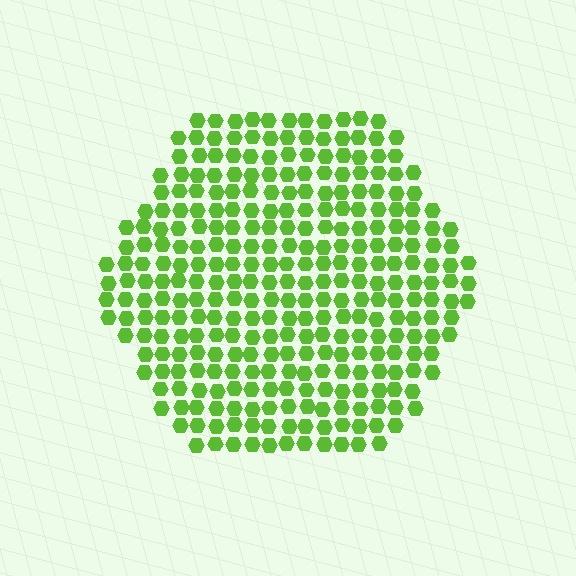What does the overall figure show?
The overall figure shows a hexagon.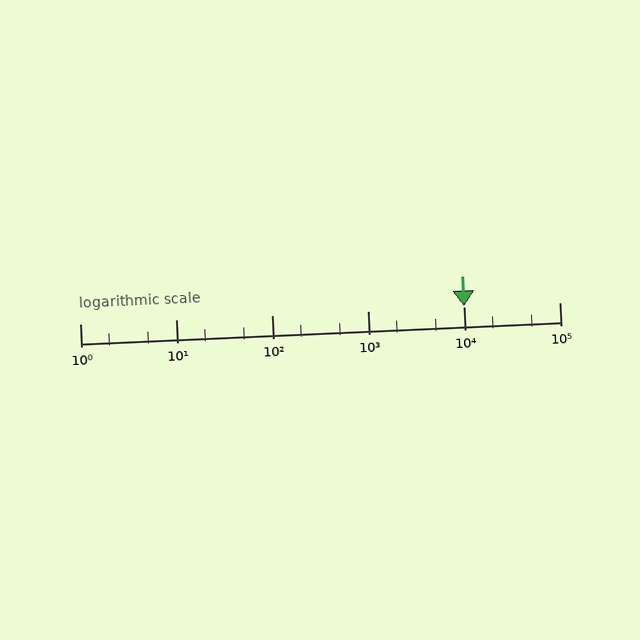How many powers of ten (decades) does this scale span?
The scale spans 5 decades, from 1 to 100000.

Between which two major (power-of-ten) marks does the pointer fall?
The pointer is between 10000 and 100000.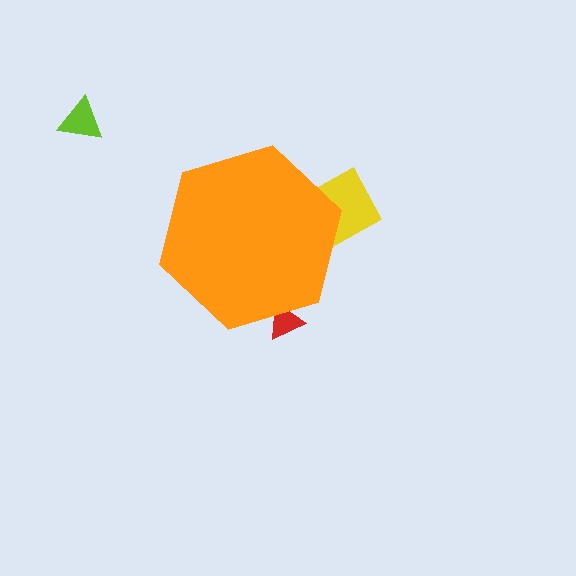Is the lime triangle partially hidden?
No, the lime triangle is fully visible.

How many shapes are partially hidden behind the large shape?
2 shapes are partially hidden.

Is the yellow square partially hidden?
Yes, the yellow square is partially hidden behind the orange hexagon.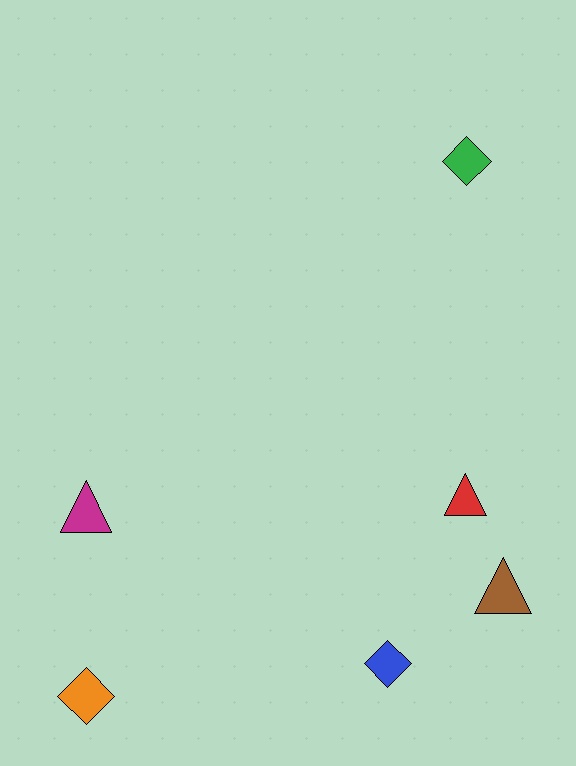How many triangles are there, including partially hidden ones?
There are 3 triangles.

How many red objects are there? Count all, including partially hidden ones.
There is 1 red object.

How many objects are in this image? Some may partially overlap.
There are 6 objects.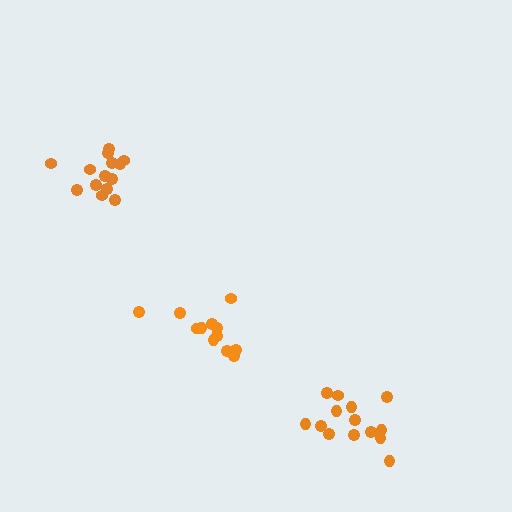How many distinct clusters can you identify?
There are 3 distinct clusters.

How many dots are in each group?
Group 1: 12 dots, Group 2: 14 dots, Group 3: 14 dots (40 total).